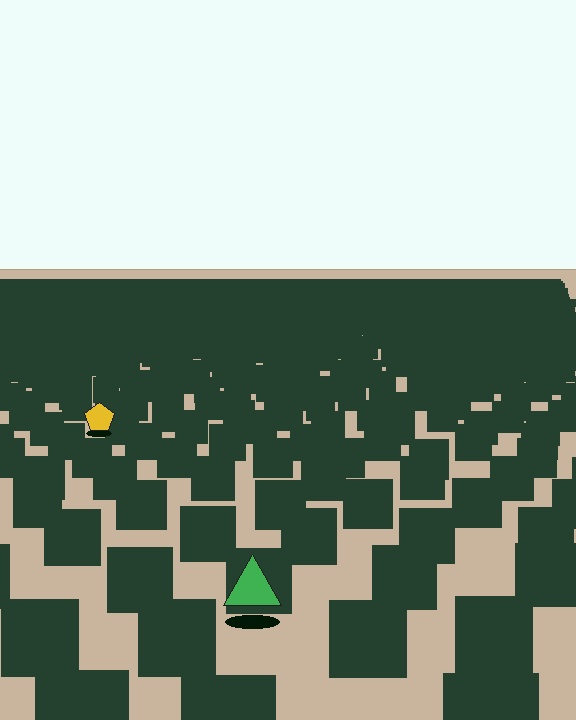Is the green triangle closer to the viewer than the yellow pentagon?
Yes. The green triangle is closer — you can tell from the texture gradient: the ground texture is coarser near it.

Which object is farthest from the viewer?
The yellow pentagon is farthest from the viewer. It appears smaller and the ground texture around it is denser.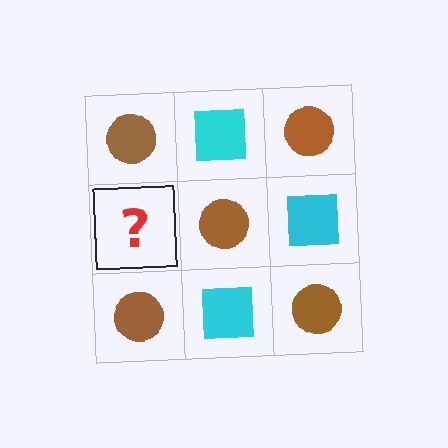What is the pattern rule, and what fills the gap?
The rule is that it alternates brown circle and cyan square in a checkerboard pattern. The gap should be filled with a cyan square.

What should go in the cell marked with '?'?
The missing cell should contain a cyan square.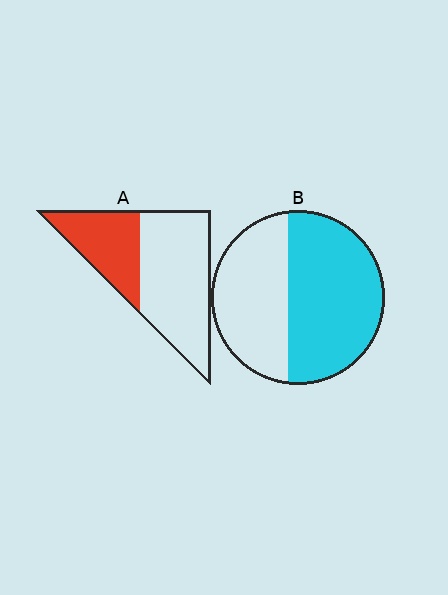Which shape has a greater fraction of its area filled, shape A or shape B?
Shape B.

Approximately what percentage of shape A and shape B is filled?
A is approximately 35% and B is approximately 55%.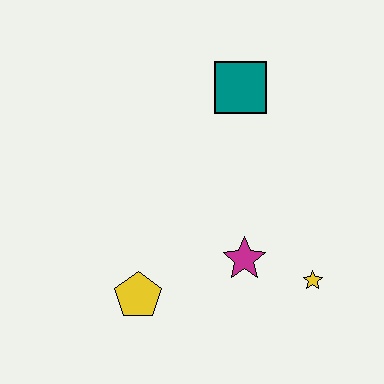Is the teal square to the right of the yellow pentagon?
Yes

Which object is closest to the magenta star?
The yellow star is closest to the magenta star.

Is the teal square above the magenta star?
Yes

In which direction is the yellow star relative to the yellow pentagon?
The yellow star is to the right of the yellow pentagon.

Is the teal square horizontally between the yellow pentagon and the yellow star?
Yes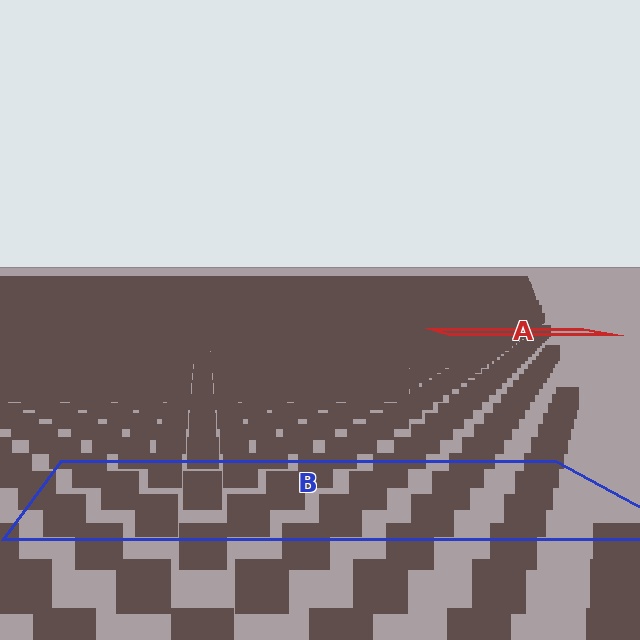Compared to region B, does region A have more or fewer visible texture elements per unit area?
Region A has more texture elements per unit area — they are packed more densely because it is farther away.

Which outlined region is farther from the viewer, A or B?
Region A is farther from the viewer — the texture elements inside it appear smaller and more densely packed.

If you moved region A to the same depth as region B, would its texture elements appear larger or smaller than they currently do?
They would appear larger. At a closer depth, the same texture elements are projected at a bigger on-screen size.